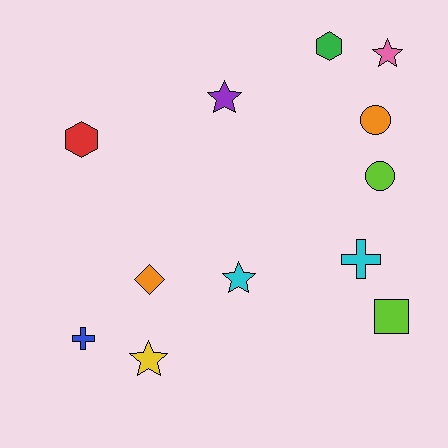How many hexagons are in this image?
There are 2 hexagons.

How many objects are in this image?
There are 12 objects.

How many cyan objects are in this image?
There are 2 cyan objects.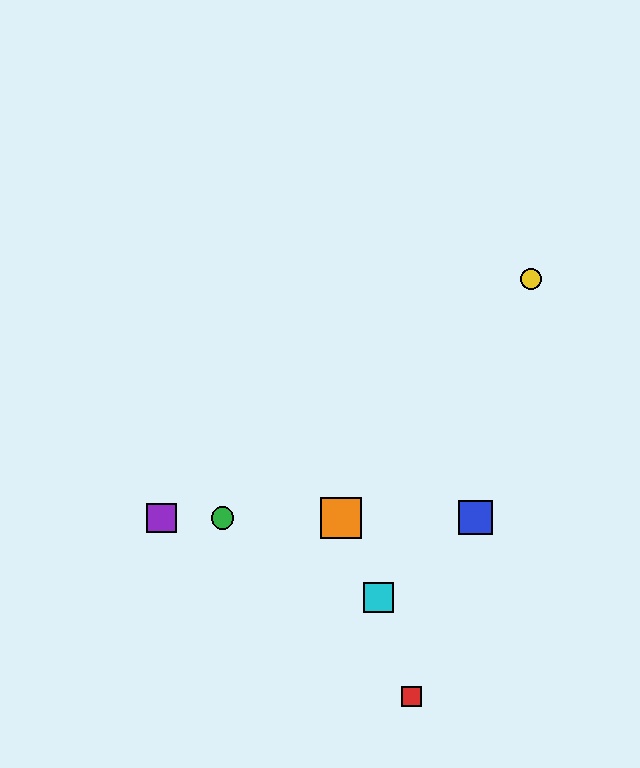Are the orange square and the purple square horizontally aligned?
Yes, both are at y≈518.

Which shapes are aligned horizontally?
The blue square, the green circle, the purple square, the orange square are aligned horizontally.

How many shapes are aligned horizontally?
4 shapes (the blue square, the green circle, the purple square, the orange square) are aligned horizontally.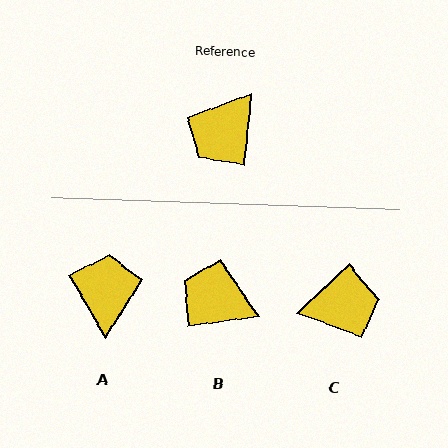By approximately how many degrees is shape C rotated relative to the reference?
Approximately 139 degrees counter-clockwise.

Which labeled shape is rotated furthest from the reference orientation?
A, about 144 degrees away.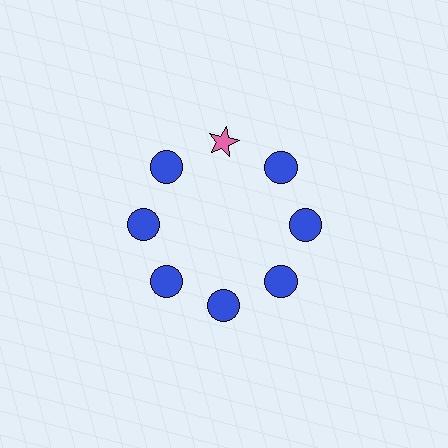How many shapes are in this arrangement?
There are 8 shapes arranged in a ring pattern.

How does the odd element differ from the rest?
It differs in both color (pink instead of blue) and shape (star instead of circle).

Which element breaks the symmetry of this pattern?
The pink star at roughly the 12 o'clock position breaks the symmetry. All other shapes are blue circles.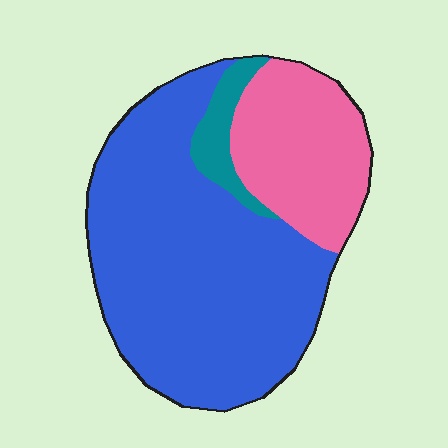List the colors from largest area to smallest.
From largest to smallest: blue, pink, teal.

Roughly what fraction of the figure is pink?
Pink covers 26% of the figure.